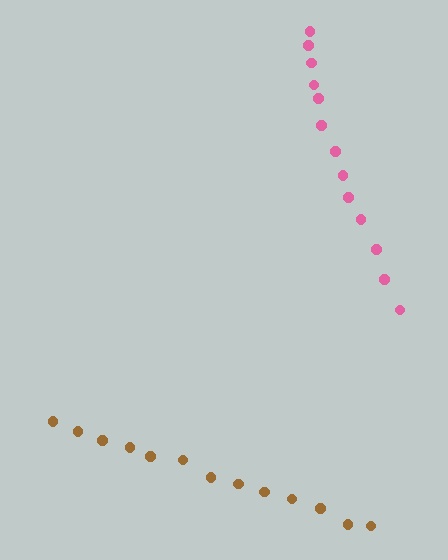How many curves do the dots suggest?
There are 2 distinct paths.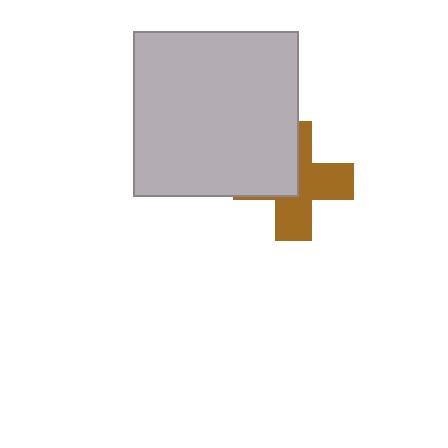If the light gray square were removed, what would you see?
You would see the complete brown cross.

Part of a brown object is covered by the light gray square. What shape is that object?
It is a cross.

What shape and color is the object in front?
The object in front is a light gray square.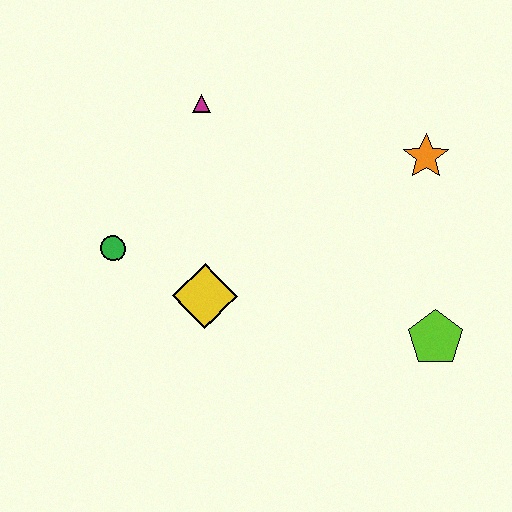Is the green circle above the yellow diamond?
Yes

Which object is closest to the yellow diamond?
The green circle is closest to the yellow diamond.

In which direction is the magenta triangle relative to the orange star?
The magenta triangle is to the left of the orange star.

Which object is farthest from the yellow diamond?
The orange star is farthest from the yellow diamond.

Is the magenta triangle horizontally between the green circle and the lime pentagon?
Yes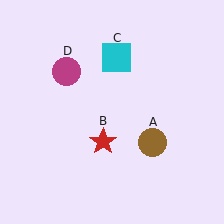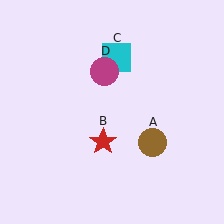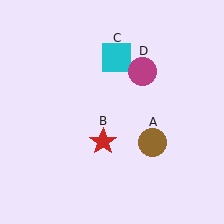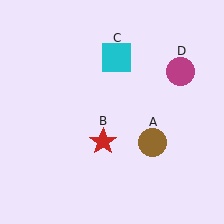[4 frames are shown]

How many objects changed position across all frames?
1 object changed position: magenta circle (object D).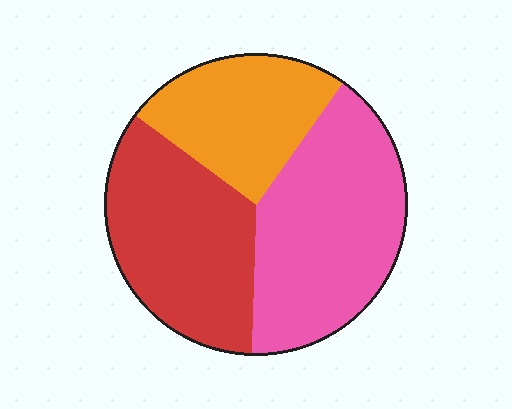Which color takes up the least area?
Orange, at roughly 25%.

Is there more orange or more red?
Red.